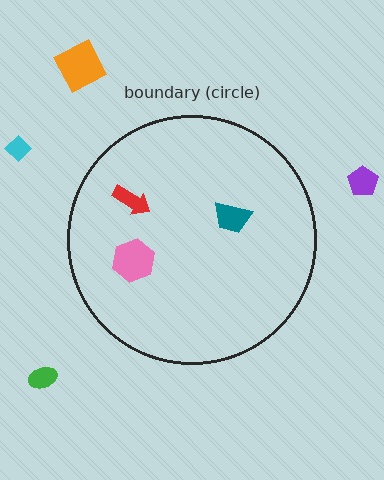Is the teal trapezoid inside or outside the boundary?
Inside.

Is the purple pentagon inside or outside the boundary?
Outside.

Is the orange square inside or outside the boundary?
Outside.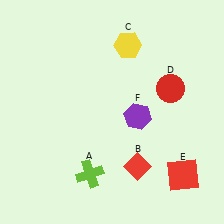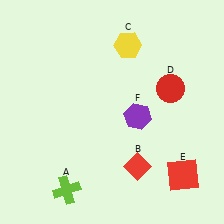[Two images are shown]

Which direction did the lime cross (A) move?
The lime cross (A) moved left.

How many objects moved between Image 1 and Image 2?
1 object moved between the two images.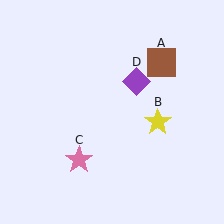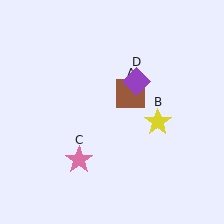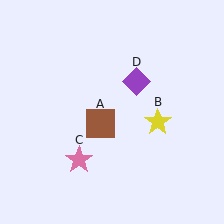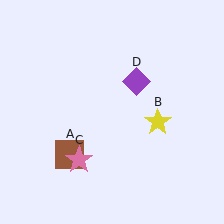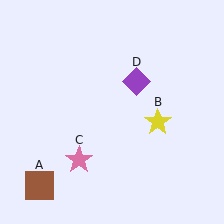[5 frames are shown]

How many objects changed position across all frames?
1 object changed position: brown square (object A).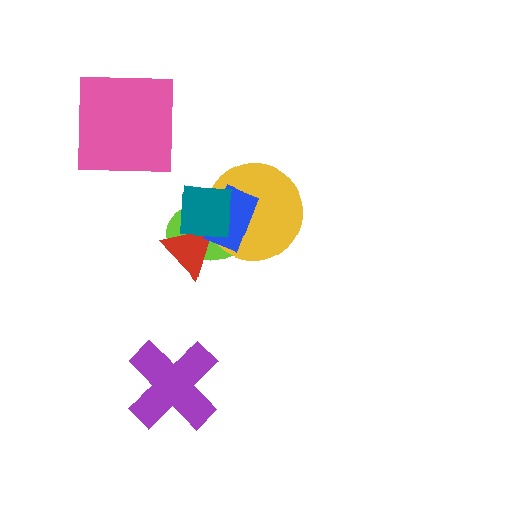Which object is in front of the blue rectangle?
The teal square is in front of the blue rectangle.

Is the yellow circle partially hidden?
Yes, it is partially covered by another shape.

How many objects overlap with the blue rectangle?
4 objects overlap with the blue rectangle.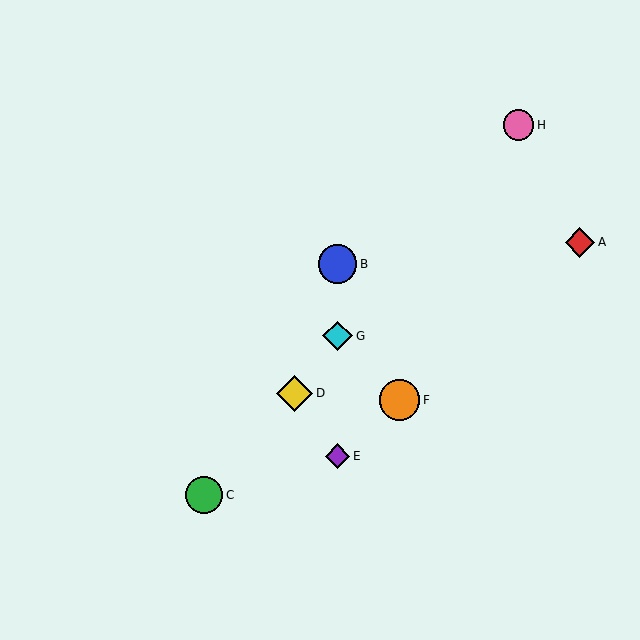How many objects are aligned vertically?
3 objects (B, E, G) are aligned vertically.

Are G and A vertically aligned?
No, G is at x≈338 and A is at x≈580.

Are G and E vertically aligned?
Yes, both are at x≈338.